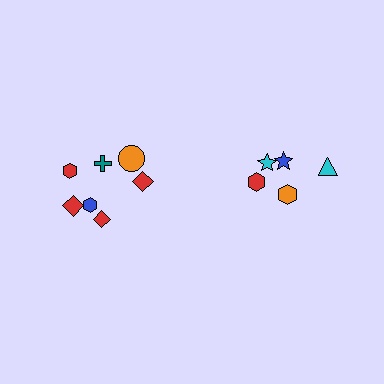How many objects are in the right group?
There are 5 objects.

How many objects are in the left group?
There are 7 objects.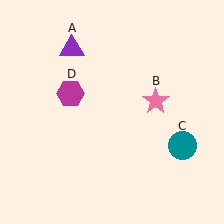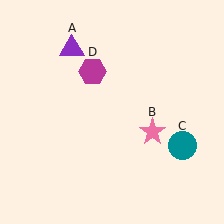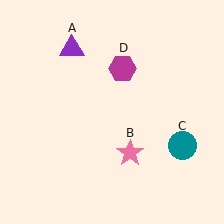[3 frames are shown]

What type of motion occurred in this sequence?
The pink star (object B), magenta hexagon (object D) rotated clockwise around the center of the scene.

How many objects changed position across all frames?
2 objects changed position: pink star (object B), magenta hexagon (object D).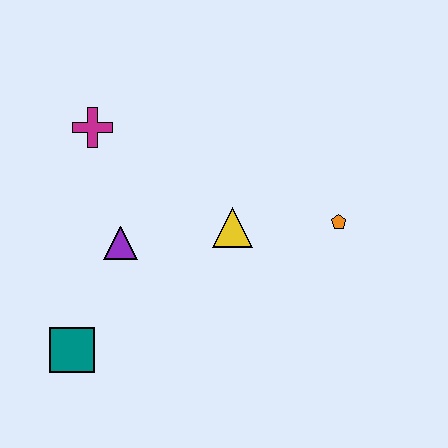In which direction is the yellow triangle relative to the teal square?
The yellow triangle is to the right of the teal square.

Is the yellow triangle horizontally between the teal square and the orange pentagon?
Yes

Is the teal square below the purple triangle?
Yes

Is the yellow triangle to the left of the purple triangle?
No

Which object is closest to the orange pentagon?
The yellow triangle is closest to the orange pentagon.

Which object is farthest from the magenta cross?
The orange pentagon is farthest from the magenta cross.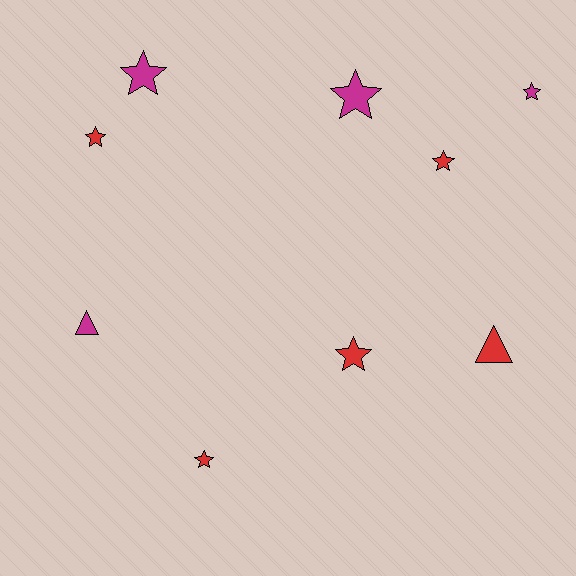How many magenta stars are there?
There are 3 magenta stars.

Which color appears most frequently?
Red, with 5 objects.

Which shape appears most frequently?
Star, with 7 objects.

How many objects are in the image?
There are 9 objects.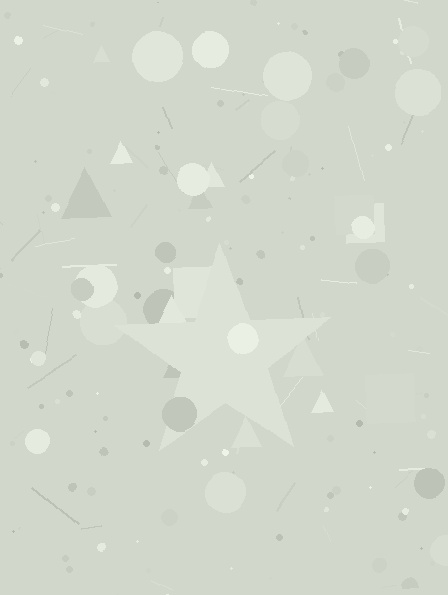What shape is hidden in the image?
A star is hidden in the image.